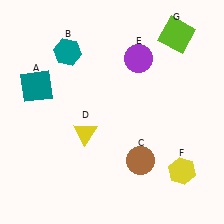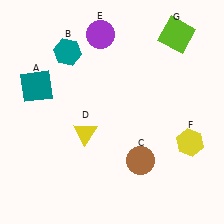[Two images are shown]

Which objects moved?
The objects that moved are: the purple circle (E), the yellow hexagon (F).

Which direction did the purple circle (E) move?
The purple circle (E) moved left.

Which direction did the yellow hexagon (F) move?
The yellow hexagon (F) moved up.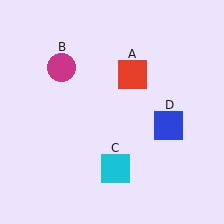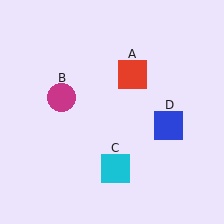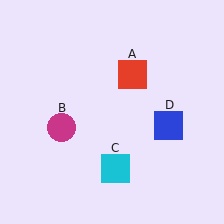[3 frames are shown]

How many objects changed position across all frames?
1 object changed position: magenta circle (object B).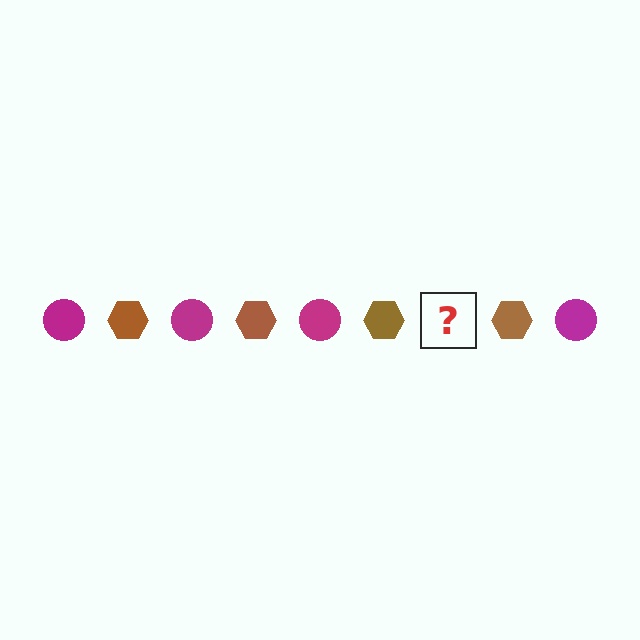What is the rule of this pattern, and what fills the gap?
The rule is that the pattern alternates between magenta circle and brown hexagon. The gap should be filled with a magenta circle.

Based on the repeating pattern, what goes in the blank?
The blank should be a magenta circle.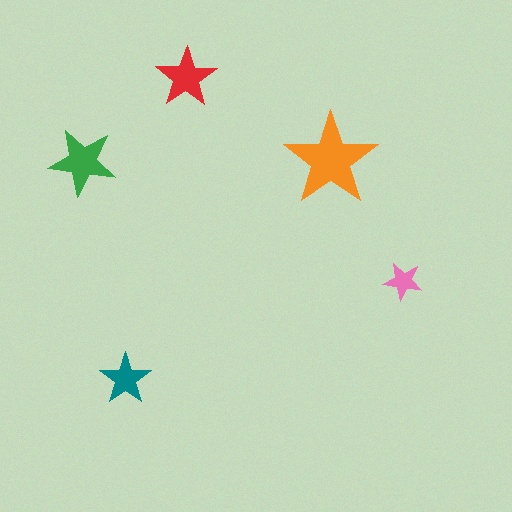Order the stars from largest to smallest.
the orange one, the green one, the red one, the teal one, the pink one.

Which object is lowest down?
The teal star is bottommost.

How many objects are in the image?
There are 5 objects in the image.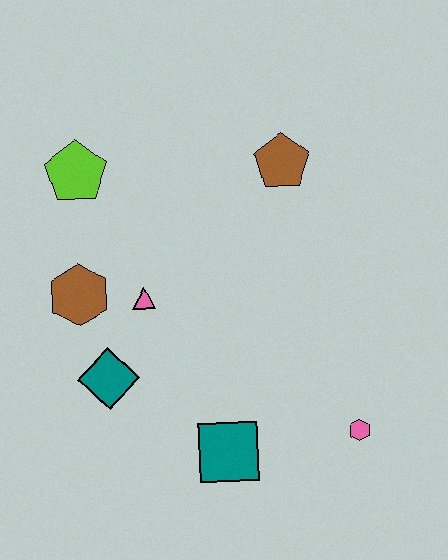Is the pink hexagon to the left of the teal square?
No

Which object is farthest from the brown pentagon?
The teal square is farthest from the brown pentagon.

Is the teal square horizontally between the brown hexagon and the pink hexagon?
Yes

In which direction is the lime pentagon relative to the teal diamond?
The lime pentagon is above the teal diamond.